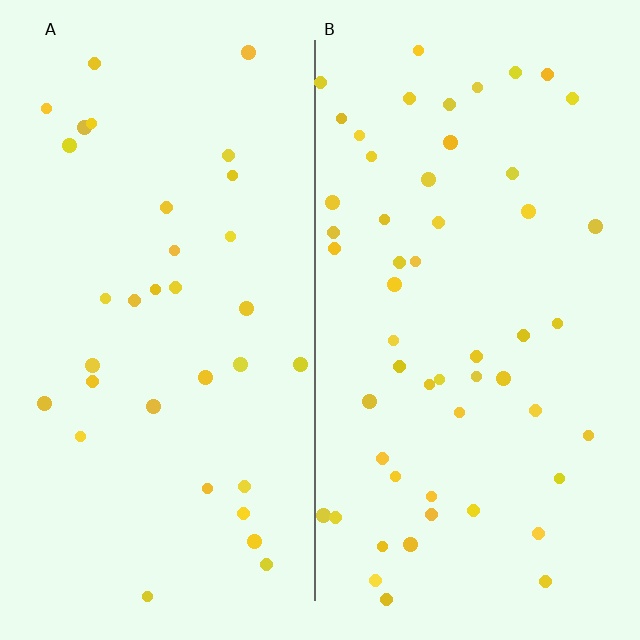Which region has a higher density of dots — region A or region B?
B (the right).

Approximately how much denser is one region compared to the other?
Approximately 1.6× — region B over region A.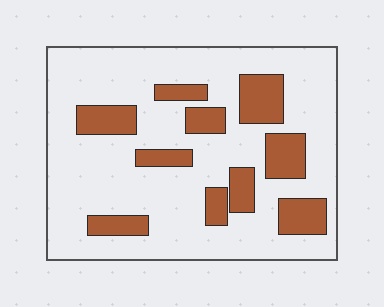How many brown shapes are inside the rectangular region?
10.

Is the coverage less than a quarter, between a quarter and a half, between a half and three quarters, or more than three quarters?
Less than a quarter.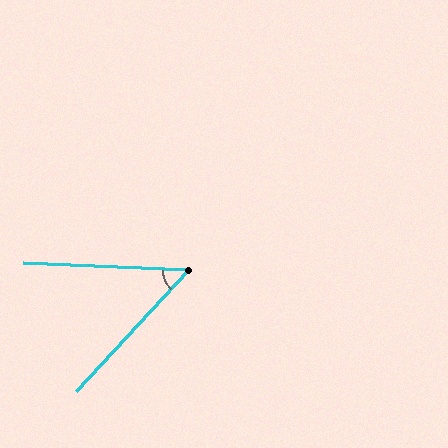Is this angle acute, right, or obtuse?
It is acute.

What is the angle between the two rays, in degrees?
Approximately 50 degrees.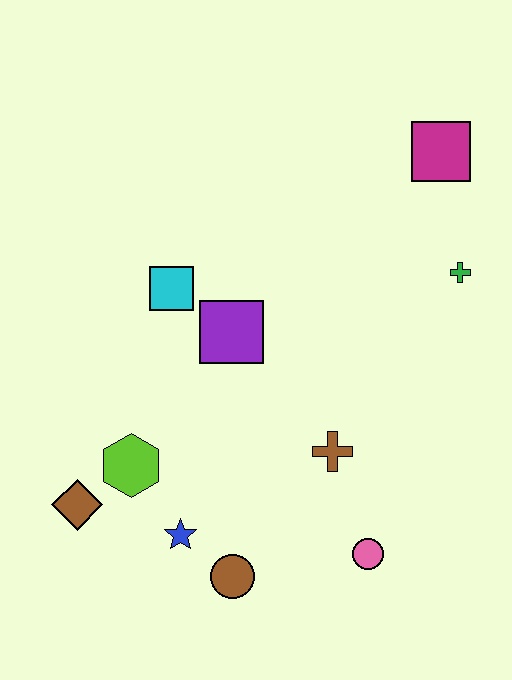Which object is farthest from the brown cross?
The magenta square is farthest from the brown cross.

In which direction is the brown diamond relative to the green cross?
The brown diamond is to the left of the green cross.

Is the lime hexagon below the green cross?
Yes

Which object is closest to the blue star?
The brown circle is closest to the blue star.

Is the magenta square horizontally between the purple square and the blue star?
No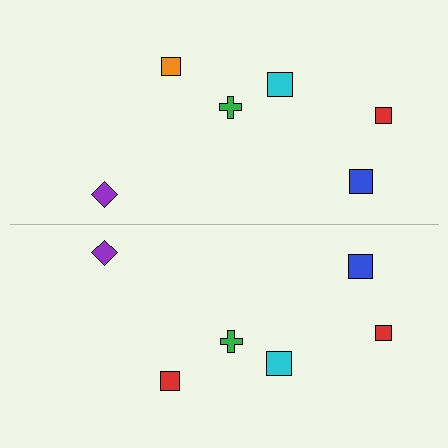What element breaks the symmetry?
The red square on the bottom side breaks the symmetry — its mirror counterpart is orange.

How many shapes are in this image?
There are 12 shapes in this image.